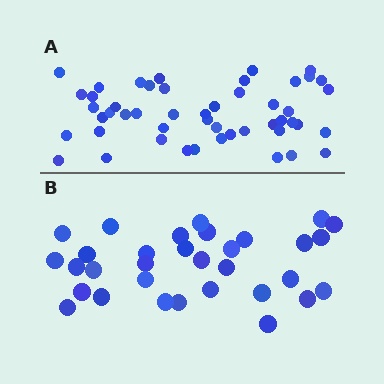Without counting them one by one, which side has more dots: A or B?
Region A (the top region) has more dots.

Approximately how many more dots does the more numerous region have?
Region A has approximately 15 more dots than region B.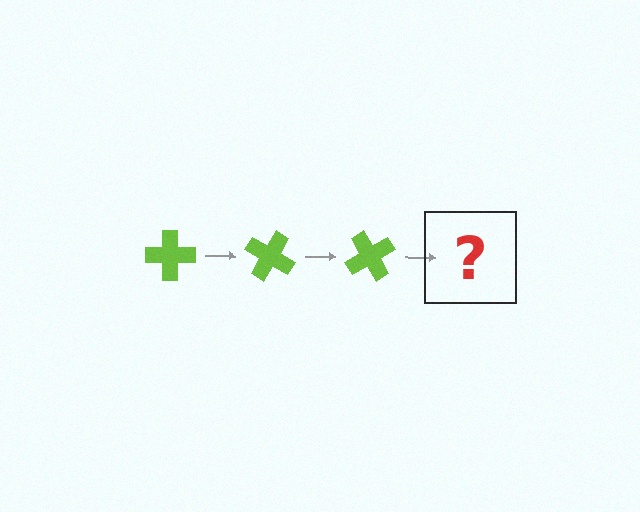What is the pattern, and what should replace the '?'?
The pattern is that the cross rotates 30 degrees each step. The '?' should be a lime cross rotated 90 degrees.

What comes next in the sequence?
The next element should be a lime cross rotated 90 degrees.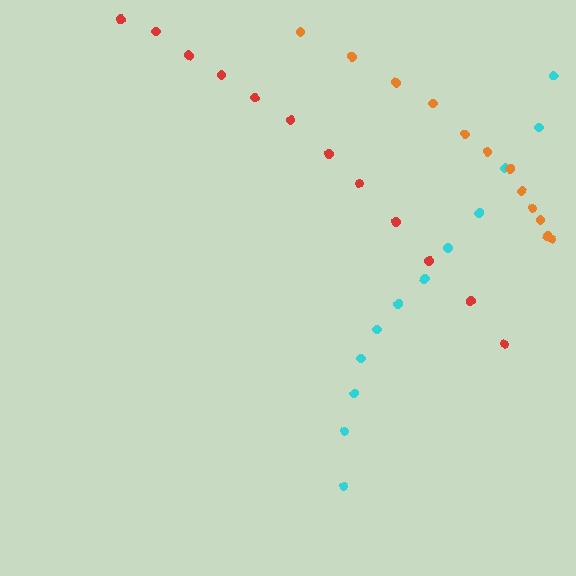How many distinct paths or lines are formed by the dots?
There are 3 distinct paths.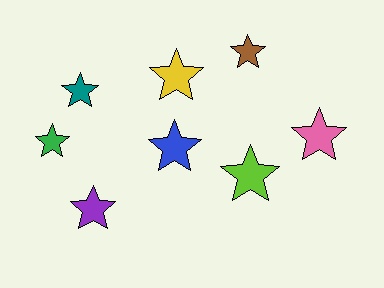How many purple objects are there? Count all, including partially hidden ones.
There is 1 purple object.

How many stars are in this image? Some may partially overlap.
There are 8 stars.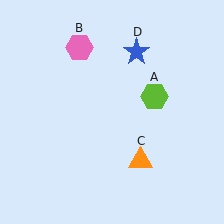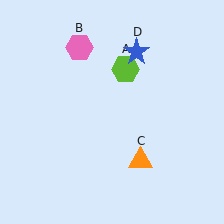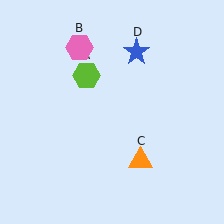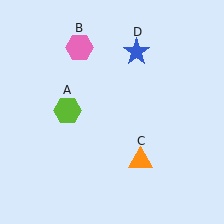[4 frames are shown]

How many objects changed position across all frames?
1 object changed position: lime hexagon (object A).